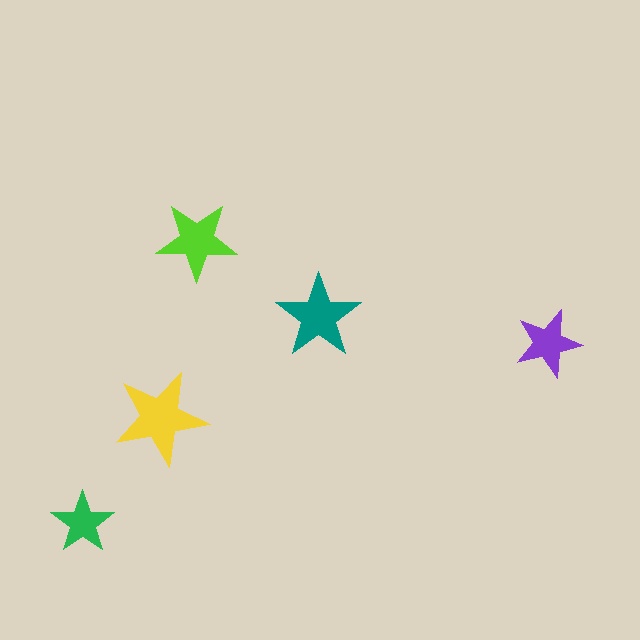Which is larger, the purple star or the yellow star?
The yellow one.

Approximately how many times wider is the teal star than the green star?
About 1.5 times wider.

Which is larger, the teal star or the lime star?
The teal one.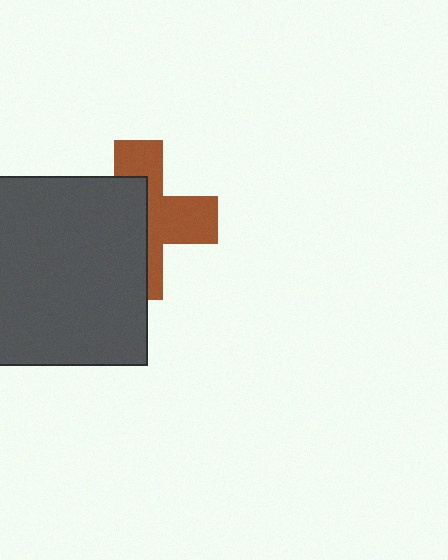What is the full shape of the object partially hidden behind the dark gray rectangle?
The partially hidden object is a brown cross.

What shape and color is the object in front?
The object in front is a dark gray rectangle.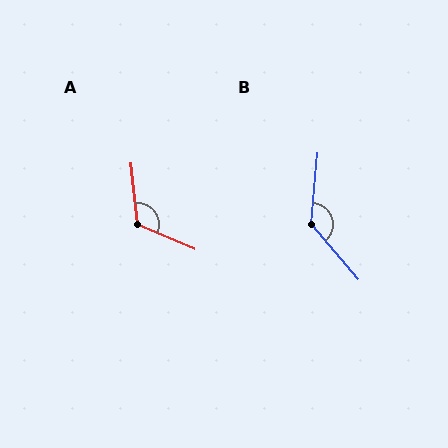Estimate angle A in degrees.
Approximately 119 degrees.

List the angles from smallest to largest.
A (119°), B (134°).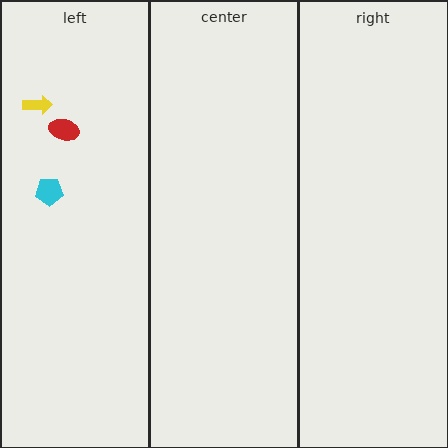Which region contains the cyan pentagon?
The left region.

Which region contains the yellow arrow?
The left region.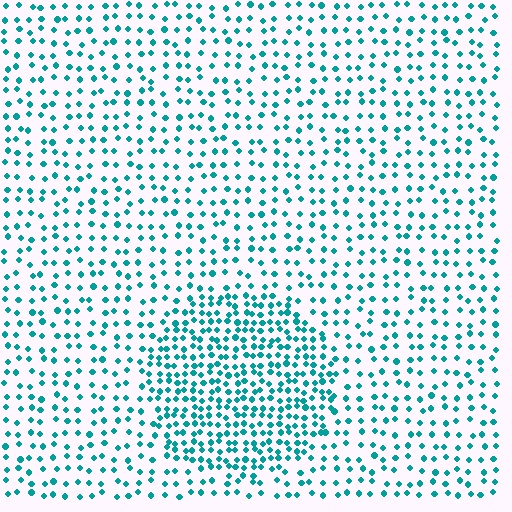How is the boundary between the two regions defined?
The boundary is defined by a change in element density (approximately 2.0x ratio). All elements are the same color, size, and shape.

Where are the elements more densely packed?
The elements are more densely packed inside the circle boundary.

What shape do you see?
I see a circle.